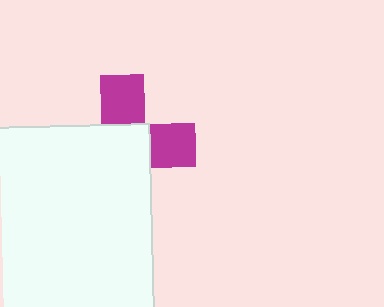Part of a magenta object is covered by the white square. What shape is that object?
It is a cross.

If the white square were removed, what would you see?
You would see the complete magenta cross.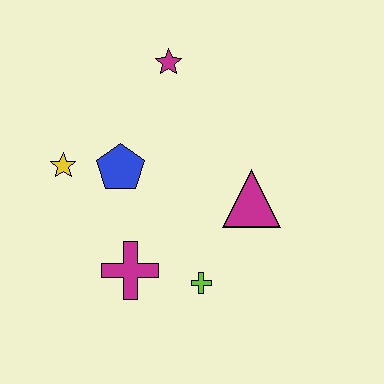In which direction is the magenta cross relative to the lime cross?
The magenta cross is to the left of the lime cross.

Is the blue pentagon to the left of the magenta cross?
Yes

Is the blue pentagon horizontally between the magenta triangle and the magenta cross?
No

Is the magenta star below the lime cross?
No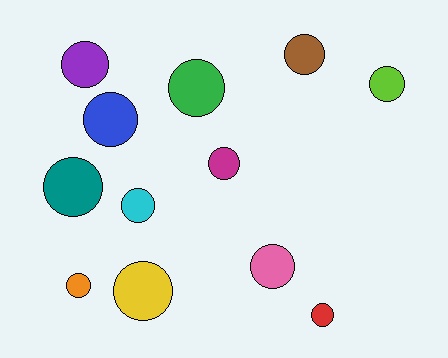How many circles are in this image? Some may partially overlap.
There are 12 circles.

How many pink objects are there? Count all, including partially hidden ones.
There is 1 pink object.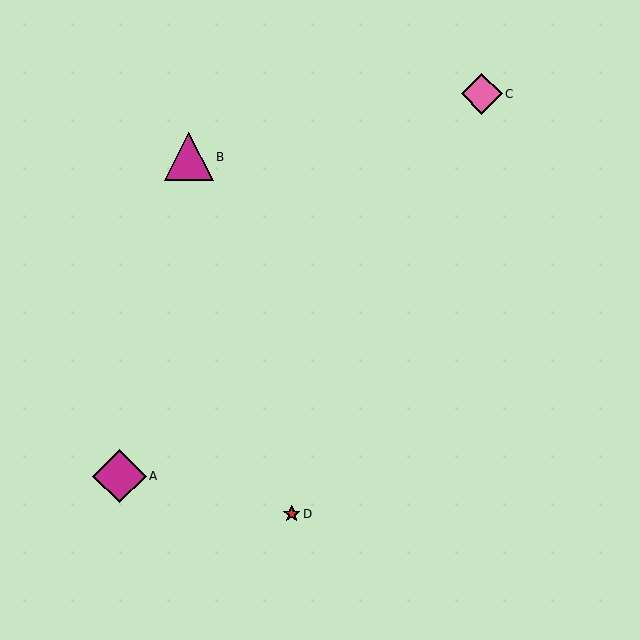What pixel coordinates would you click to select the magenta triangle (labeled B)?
Click at (189, 157) to select the magenta triangle B.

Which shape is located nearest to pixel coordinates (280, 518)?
The red star (labeled D) at (292, 514) is nearest to that location.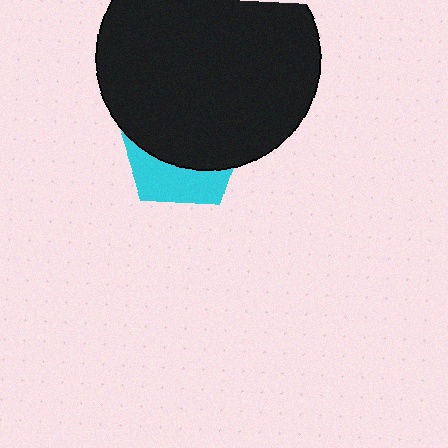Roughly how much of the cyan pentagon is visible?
A small part of it is visible (roughly 35%).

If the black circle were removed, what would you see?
You would see the complete cyan pentagon.